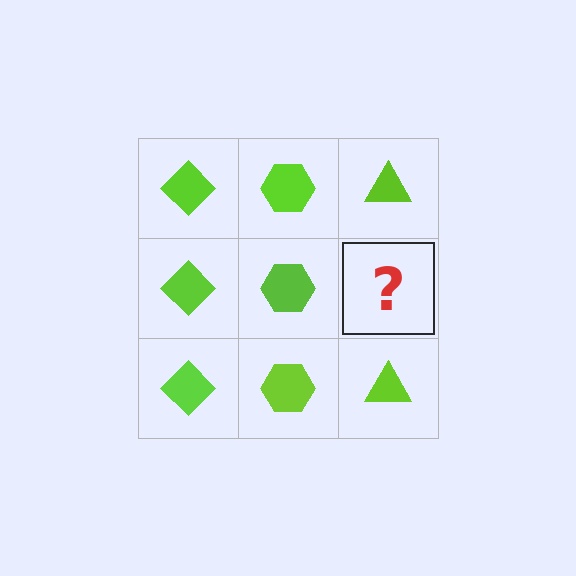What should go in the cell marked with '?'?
The missing cell should contain a lime triangle.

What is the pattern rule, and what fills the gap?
The rule is that each column has a consistent shape. The gap should be filled with a lime triangle.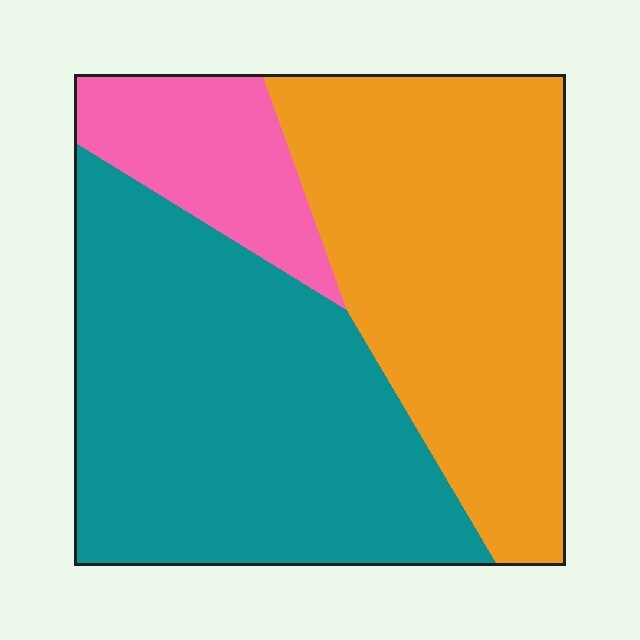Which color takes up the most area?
Teal, at roughly 45%.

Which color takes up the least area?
Pink, at roughly 15%.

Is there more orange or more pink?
Orange.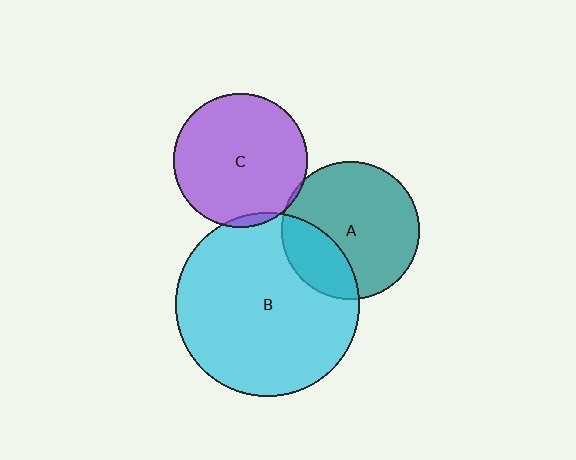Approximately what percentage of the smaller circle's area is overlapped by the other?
Approximately 25%.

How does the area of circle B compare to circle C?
Approximately 1.9 times.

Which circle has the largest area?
Circle B (cyan).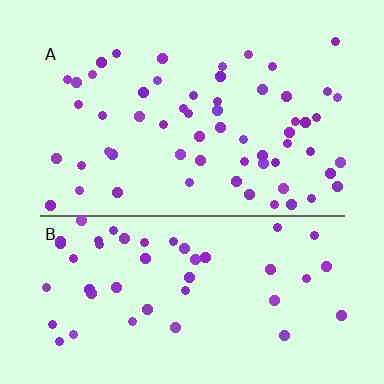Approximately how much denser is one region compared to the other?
Approximately 1.2× — region A over region B.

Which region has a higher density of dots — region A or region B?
A (the top).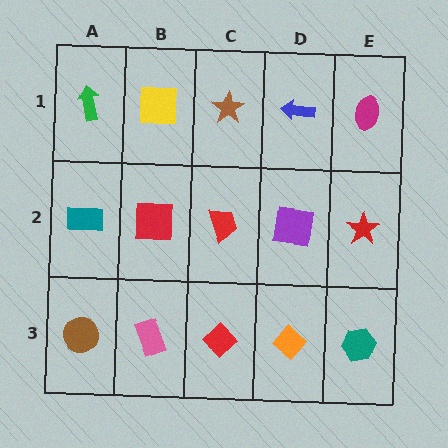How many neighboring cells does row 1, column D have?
3.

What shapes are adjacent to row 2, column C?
A brown star (row 1, column C), a red diamond (row 3, column C), a red square (row 2, column B), a purple square (row 2, column D).